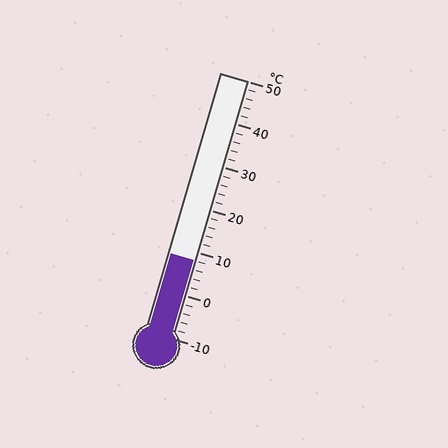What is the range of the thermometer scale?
The thermometer scale ranges from -10°C to 50°C.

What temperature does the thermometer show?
The thermometer shows approximately 8°C.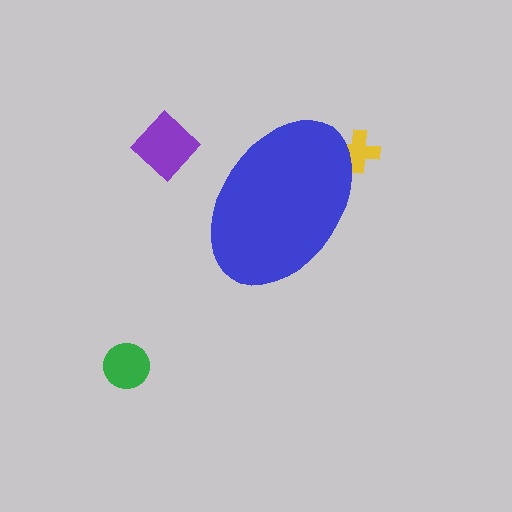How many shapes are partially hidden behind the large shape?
1 shape is partially hidden.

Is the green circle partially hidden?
No, the green circle is fully visible.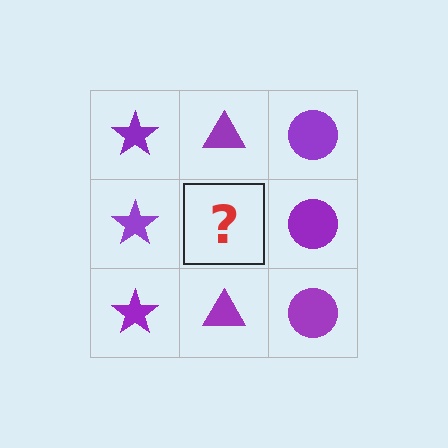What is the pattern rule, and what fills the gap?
The rule is that each column has a consistent shape. The gap should be filled with a purple triangle.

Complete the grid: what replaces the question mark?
The question mark should be replaced with a purple triangle.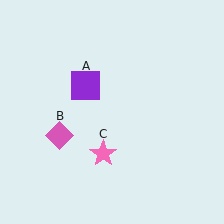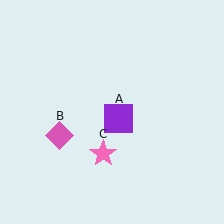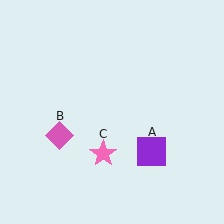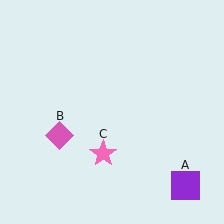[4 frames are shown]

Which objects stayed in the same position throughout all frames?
Pink diamond (object B) and pink star (object C) remained stationary.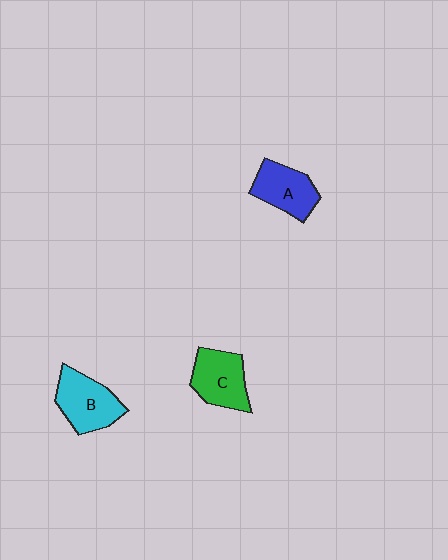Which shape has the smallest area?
Shape A (blue).